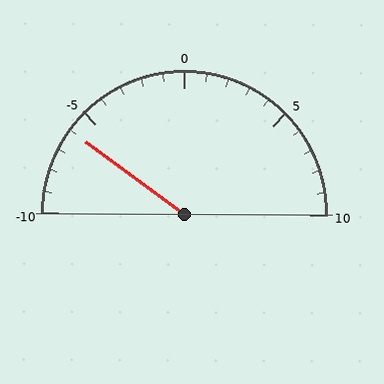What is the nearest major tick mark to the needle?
The nearest major tick mark is -5.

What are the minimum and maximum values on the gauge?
The gauge ranges from -10 to 10.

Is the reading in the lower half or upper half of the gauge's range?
The reading is in the lower half of the range (-10 to 10).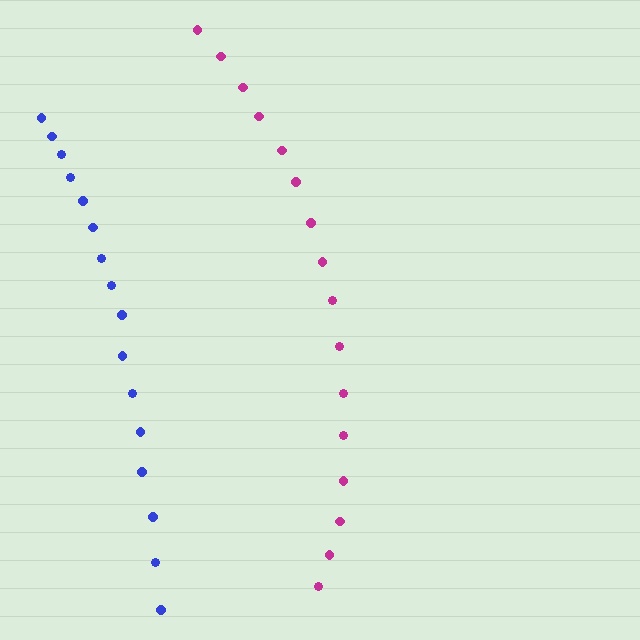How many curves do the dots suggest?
There are 2 distinct paths.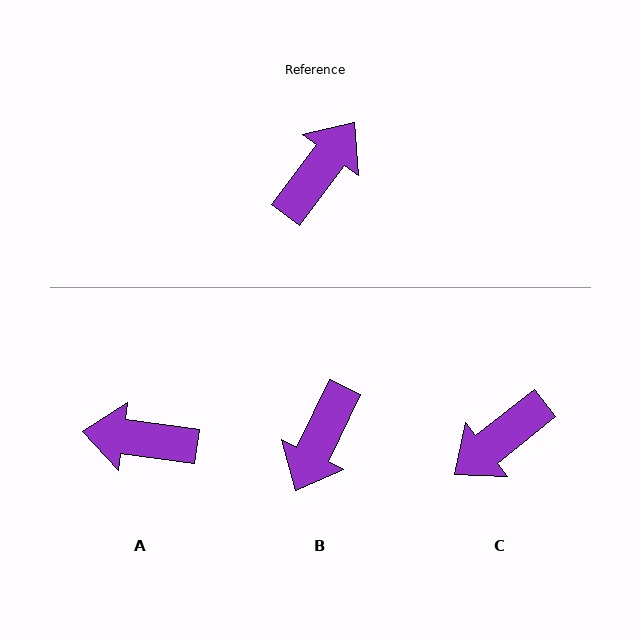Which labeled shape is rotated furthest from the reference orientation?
B, about 169 degrees away.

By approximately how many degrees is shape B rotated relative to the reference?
Approximately 169 degrees clockwise.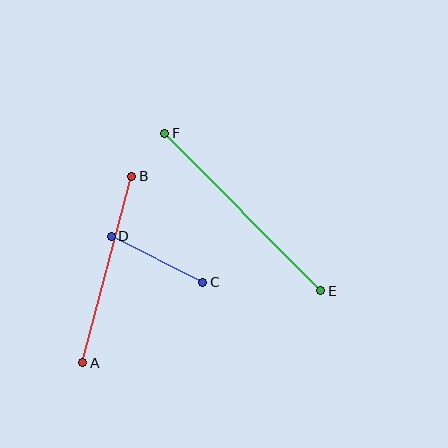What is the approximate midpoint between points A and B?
The midpoint is at approximately (107, 270) pixels.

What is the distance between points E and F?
The distance is approximately 221 pixels.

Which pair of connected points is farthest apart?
Points E and F are farthest apart.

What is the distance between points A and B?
The distance is approximately 192 pixels.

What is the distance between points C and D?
The distance is approximately 103 pixels.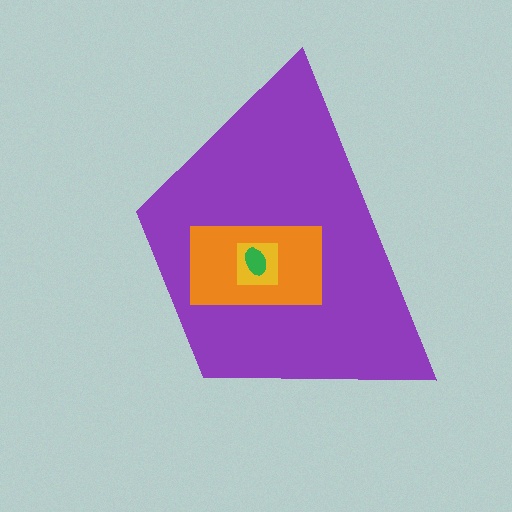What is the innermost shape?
The green ellipse.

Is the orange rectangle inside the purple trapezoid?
Yes.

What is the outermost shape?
The purple trapezoid.